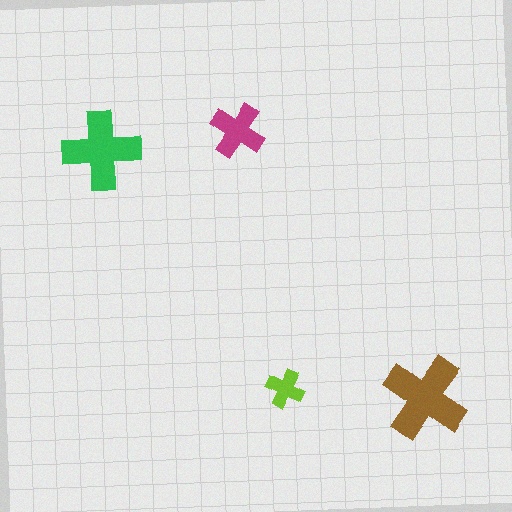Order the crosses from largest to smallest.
the brown one, the green one, the magenta one, the lime one.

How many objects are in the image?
There are 4 objects in the image.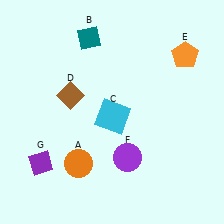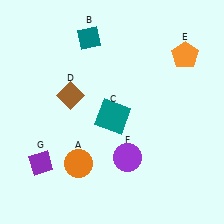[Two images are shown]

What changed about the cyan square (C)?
In Image 1, C is cyan. In Image 2, it changed to teal.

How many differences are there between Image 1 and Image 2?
There is 1 difference between the two images.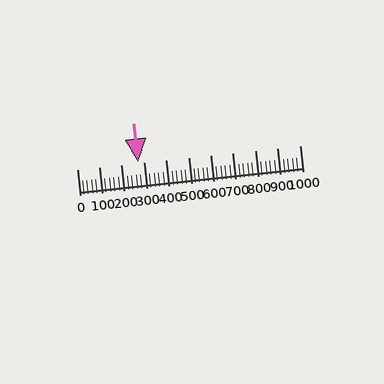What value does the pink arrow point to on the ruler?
The pink arrow points to approximately 276.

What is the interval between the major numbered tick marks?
The major tick marks are spaced 100 units apart.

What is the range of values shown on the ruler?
The ruler shows values from 0 to 1000.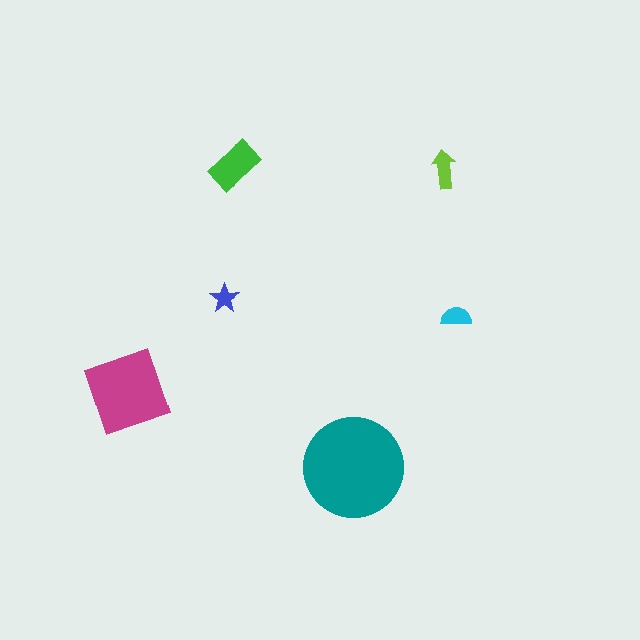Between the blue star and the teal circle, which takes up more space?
The teal circle.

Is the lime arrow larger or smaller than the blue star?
Larger.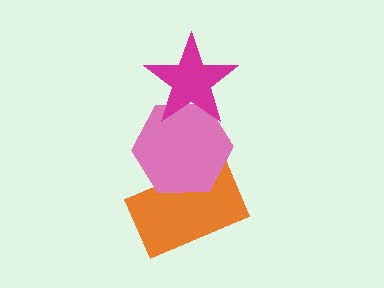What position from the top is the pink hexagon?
The pink hexagon is 2nd from the top.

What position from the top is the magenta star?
The magenta star is 1st from the top.